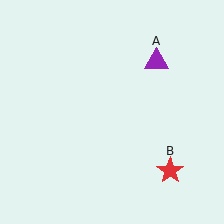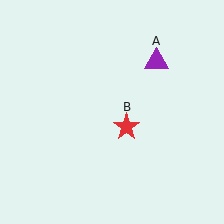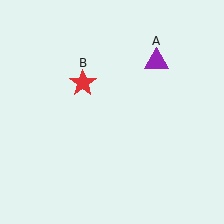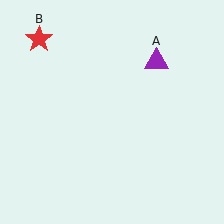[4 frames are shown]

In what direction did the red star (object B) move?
The red star (object B) moved up and to the left.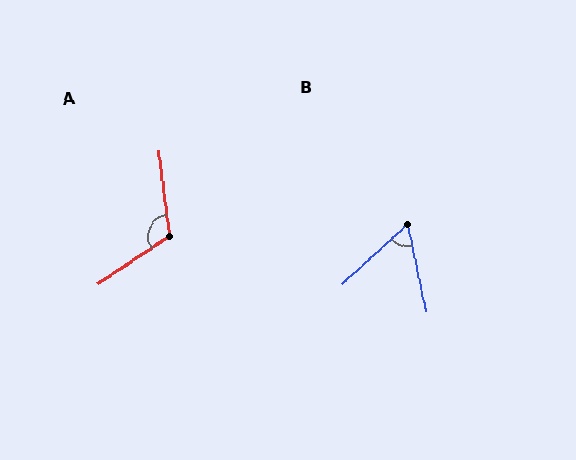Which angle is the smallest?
B, at approximately 59 degrees.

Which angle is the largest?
A, at approximately 117 degrees.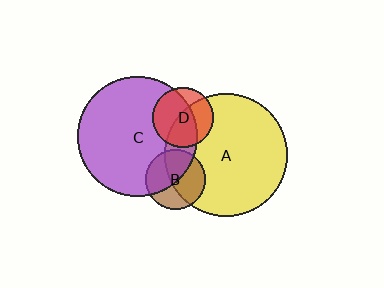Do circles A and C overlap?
Yes.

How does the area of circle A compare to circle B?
Approximately 4.2 times.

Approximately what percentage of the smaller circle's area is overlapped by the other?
Approximately 15%.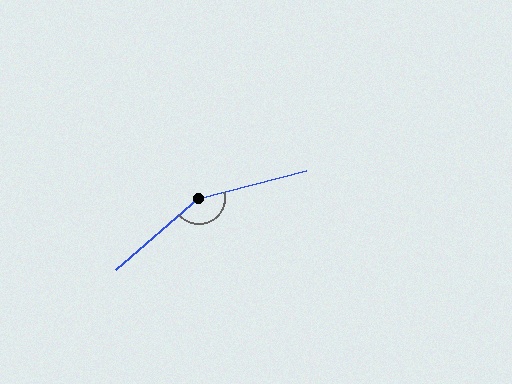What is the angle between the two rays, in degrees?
Approximately 154 degrees.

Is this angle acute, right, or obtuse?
It is obtuse.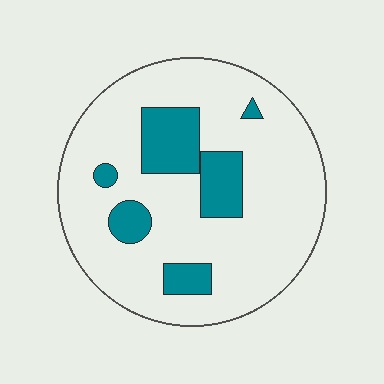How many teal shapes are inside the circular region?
6.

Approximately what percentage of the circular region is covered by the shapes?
Approximately 20%.